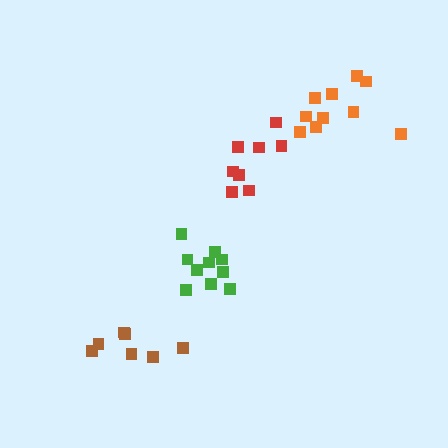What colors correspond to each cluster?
The clusters are colored: brown, green, red, orange.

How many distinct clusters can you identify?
There are 4 distinct clusters.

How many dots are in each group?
Group 1: 7 dots, Group 2: 10 dots, Group 3: 8 dots, Group 4: 10 dots (35 total).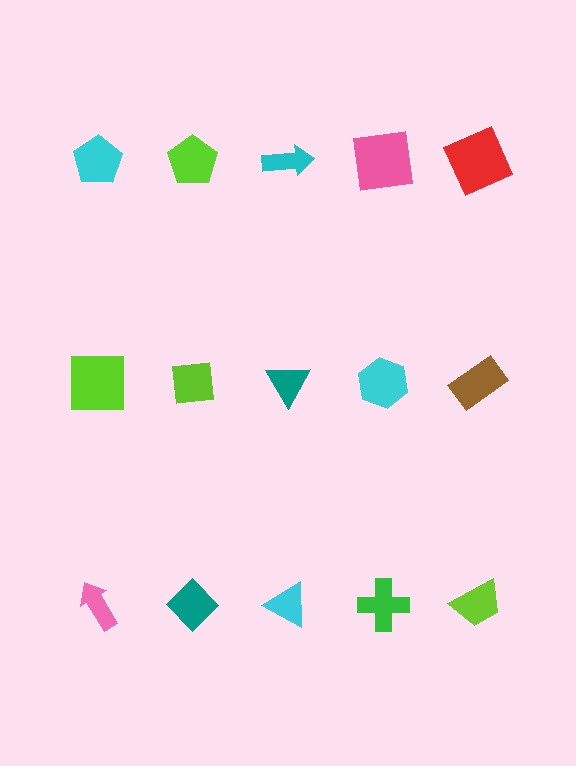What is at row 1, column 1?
A cyan pentagon.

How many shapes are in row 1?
5 shapes.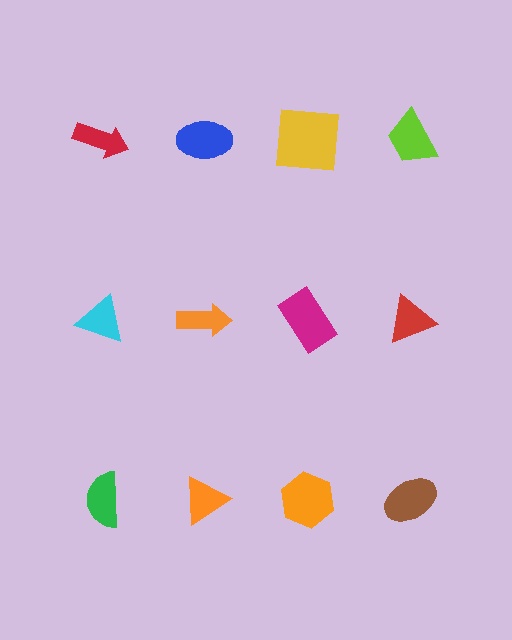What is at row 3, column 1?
A green semicircle.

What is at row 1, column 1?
A red arrow.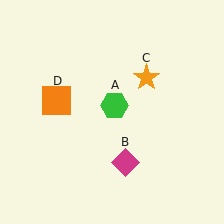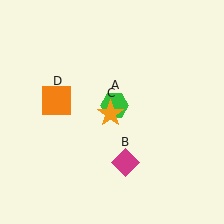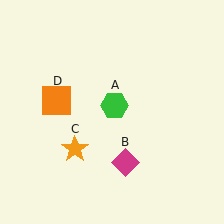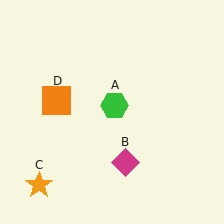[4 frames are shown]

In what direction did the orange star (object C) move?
The orange star (object C) moved down and to the left.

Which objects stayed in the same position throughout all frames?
Green hexagon (object A) and magenta diamond (object B) and orange square (object D) remained stationary.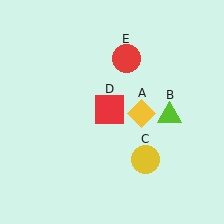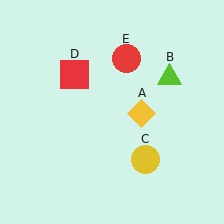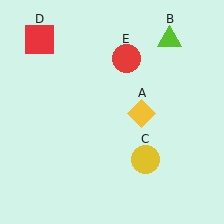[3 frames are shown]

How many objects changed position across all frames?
2 objects changed position: lime triangle (object B), red square (object D).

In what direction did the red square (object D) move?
The red square (object D) moved up and to the left.